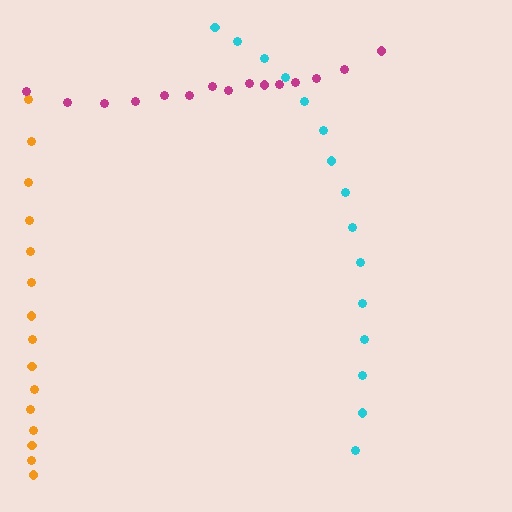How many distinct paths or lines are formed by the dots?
There are 3 distinct paths.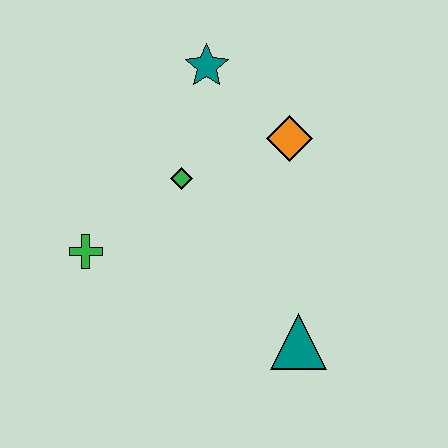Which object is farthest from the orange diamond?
The green cross is farthest from the orange diamond.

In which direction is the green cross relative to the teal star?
The green cross is below the teal star.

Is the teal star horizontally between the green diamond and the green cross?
No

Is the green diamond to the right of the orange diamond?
No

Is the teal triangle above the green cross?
No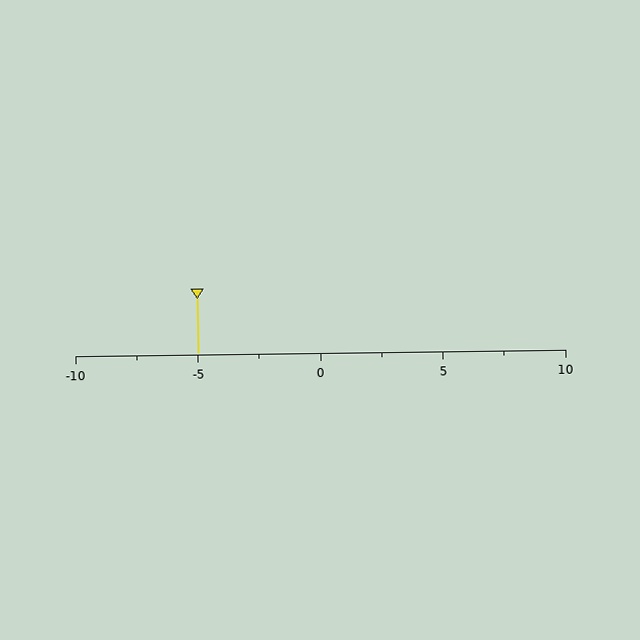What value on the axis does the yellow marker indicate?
The marker indicates approximately -5.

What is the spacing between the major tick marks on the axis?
The major ticks are spaced 5 apart.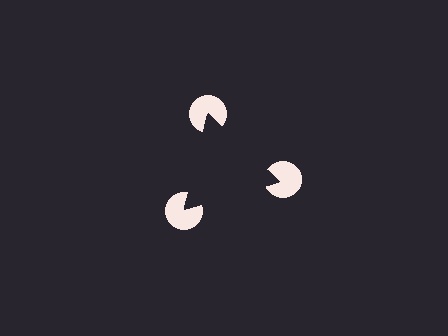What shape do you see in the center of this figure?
An illusory triangle — its edges are inferred from the aligned wedge cuts in the pac-man discs, not physically drawn.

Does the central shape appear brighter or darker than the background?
It typically appears slightly darker than the background, even though no actual brightness change is drawn.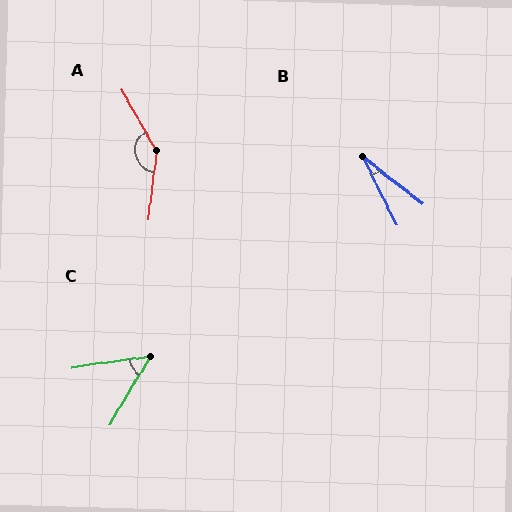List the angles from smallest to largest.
B (26°), C (51°), A (143°).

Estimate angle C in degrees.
Approximately 51 degrees.